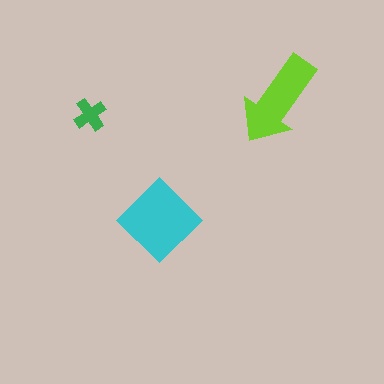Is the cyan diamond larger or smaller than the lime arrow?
Larger.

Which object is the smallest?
The green cross.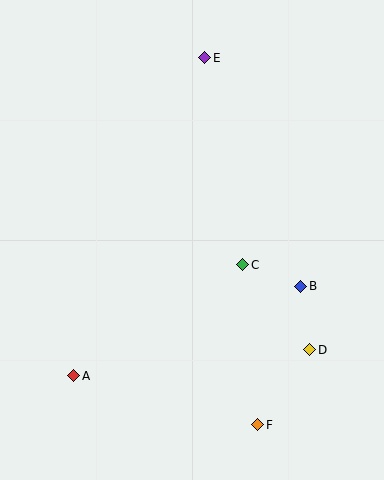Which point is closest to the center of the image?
Point C at (243, 265) is closest to the center.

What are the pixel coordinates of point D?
Point D is at (309, 350).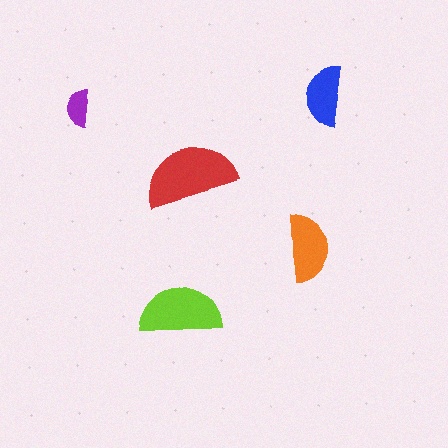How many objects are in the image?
There are 5 objects in the image.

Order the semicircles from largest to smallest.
the red one, the lime one, the orange one, the blue one, the purple one.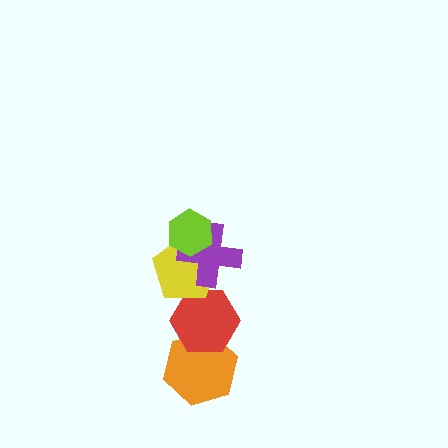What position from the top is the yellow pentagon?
The yellow pentagon is 3rd from the top.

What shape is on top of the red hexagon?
The yellow pentagon is on top of the red hexagon.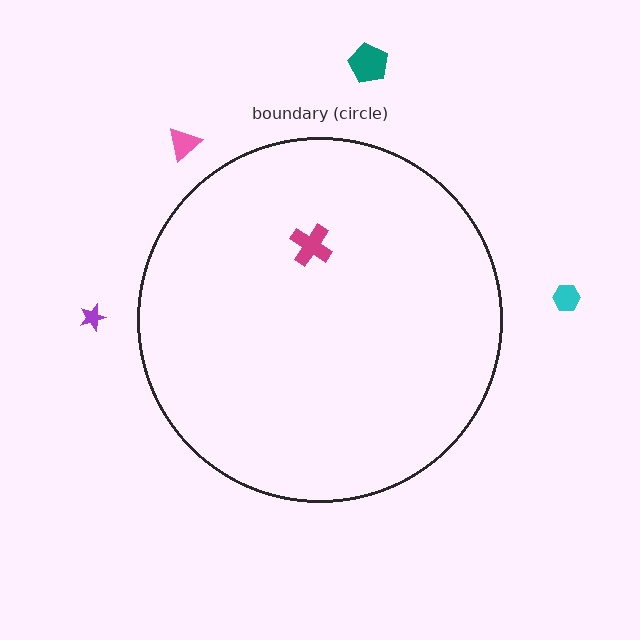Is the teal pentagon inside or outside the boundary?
Outside.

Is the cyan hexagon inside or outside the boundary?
Outside.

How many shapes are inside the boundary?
1 inside, 4 outside.